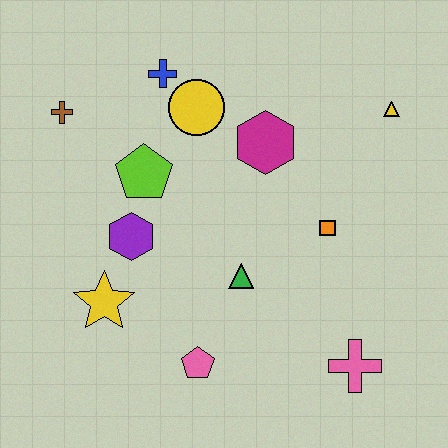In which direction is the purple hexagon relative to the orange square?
The purple hexagon is to the left of the orange square.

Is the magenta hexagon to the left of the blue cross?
No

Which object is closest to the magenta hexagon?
The yellow circle is closest to the magenta hexagon.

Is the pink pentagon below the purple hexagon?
Yes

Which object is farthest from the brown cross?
The pink cross is farthest from the brown cross.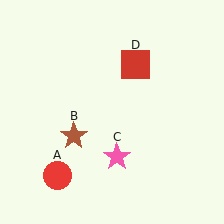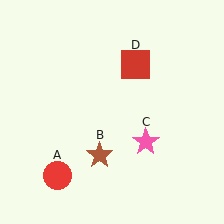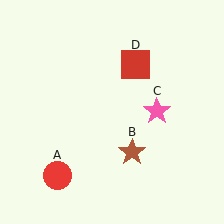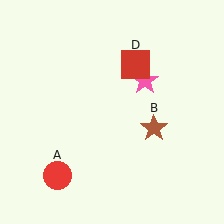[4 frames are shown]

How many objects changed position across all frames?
2 objects changed position: brown star (object B), pink star (object C).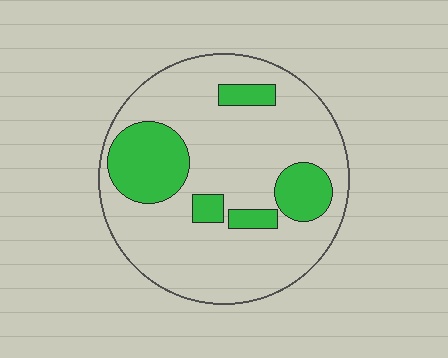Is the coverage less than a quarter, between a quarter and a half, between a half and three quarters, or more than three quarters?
Less than a quarter.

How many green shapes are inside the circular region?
5.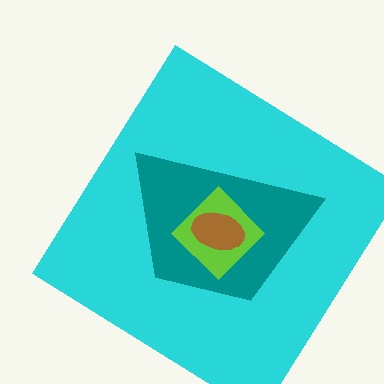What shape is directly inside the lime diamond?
The brown ellipse.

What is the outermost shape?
The cyan diamond.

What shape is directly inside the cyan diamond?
The teal trapezoid.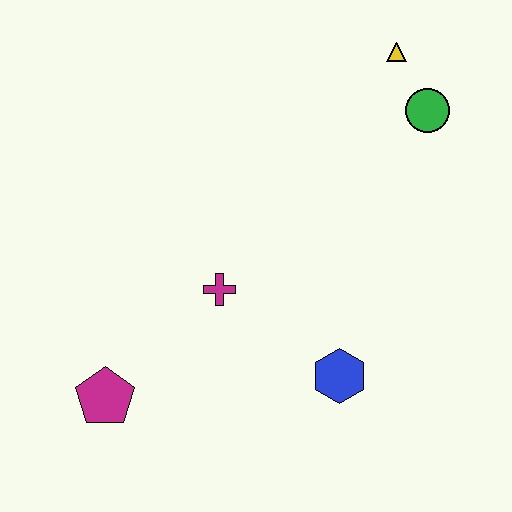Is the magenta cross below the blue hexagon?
No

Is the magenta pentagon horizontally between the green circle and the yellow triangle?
No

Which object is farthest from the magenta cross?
The yellow triangle is farthest from the magenta cross.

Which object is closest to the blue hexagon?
The magenta cross is closest to the blue hexagon.